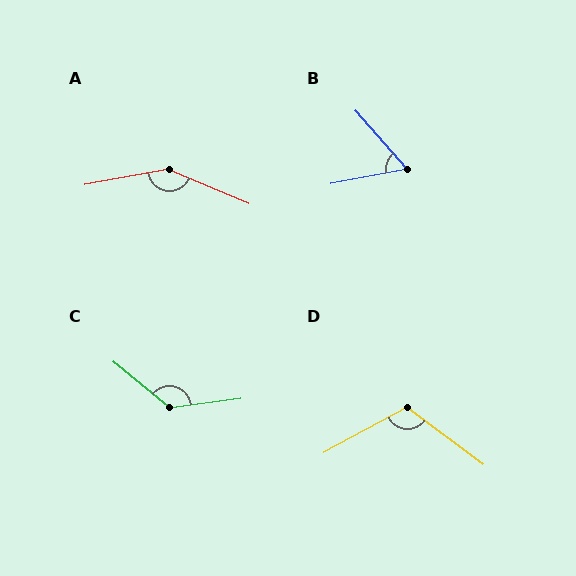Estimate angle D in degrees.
Approximately 114 degrees.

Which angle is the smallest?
B, at approximately 59 degrees.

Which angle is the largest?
A, at approximately 147 degrees.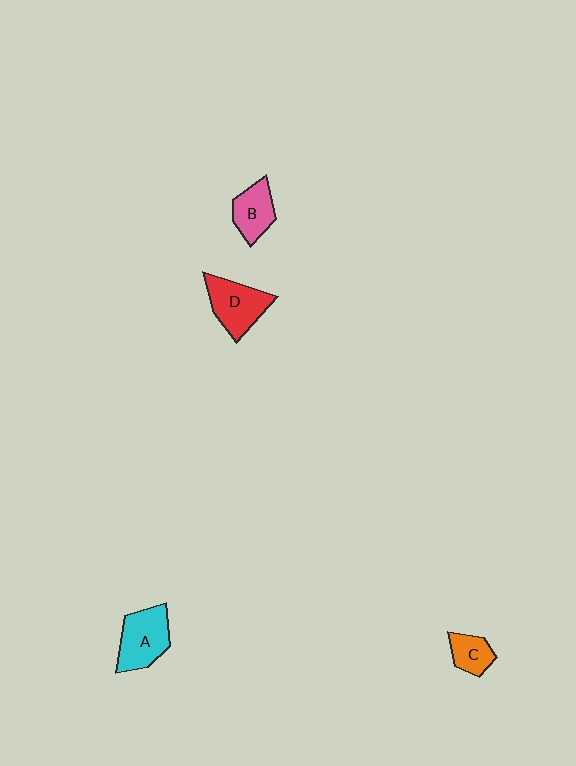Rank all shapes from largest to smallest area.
From largest to smallest: A (cyan), D (red), B (pink), C (orange).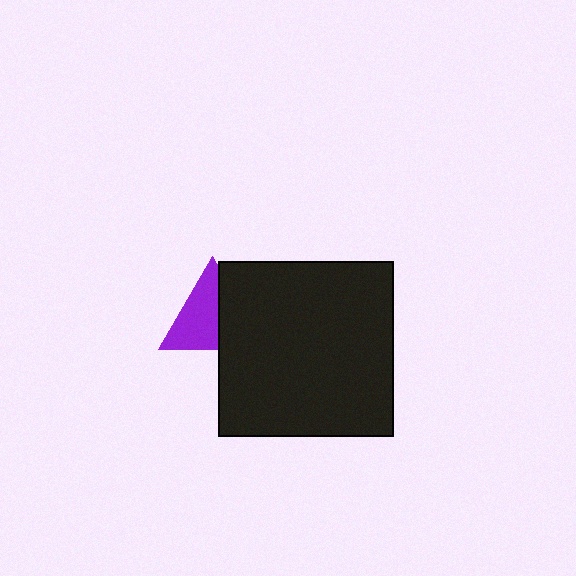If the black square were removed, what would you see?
You would see the complete purple triangle.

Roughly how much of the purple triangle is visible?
About half of it is visible (roughly 59%).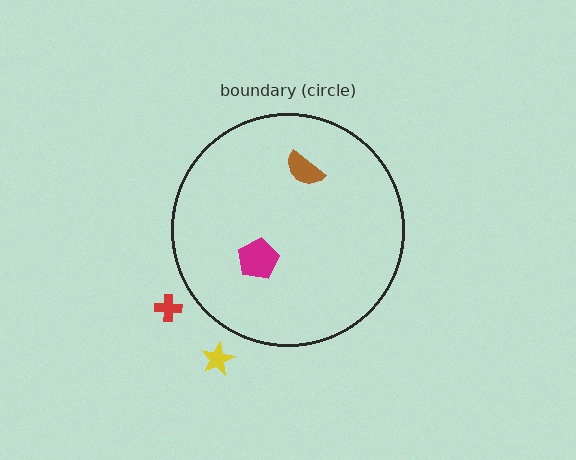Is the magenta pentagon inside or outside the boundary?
Inside.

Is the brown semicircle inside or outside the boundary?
Inside.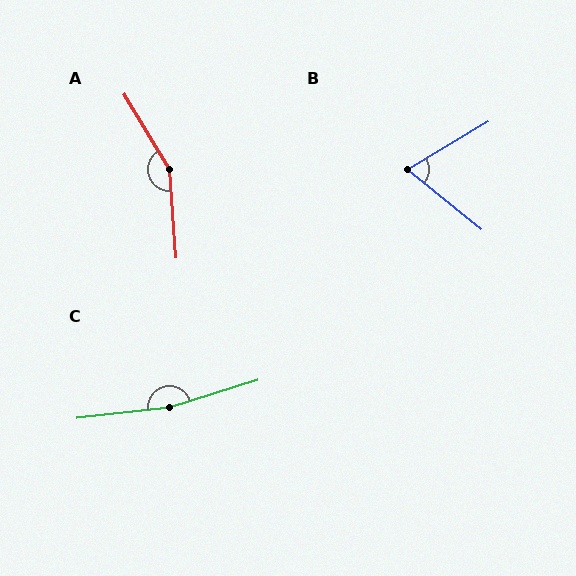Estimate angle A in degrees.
Approximately 153 degrees.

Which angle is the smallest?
B, at approximately 70 degrees.